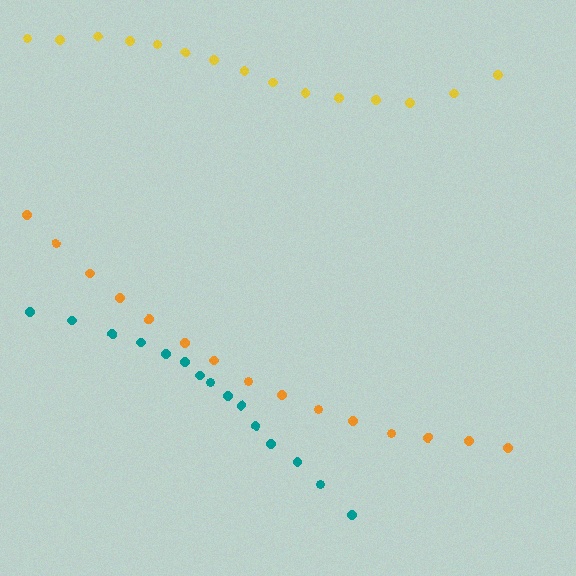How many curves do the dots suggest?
There are 3 distinct paths.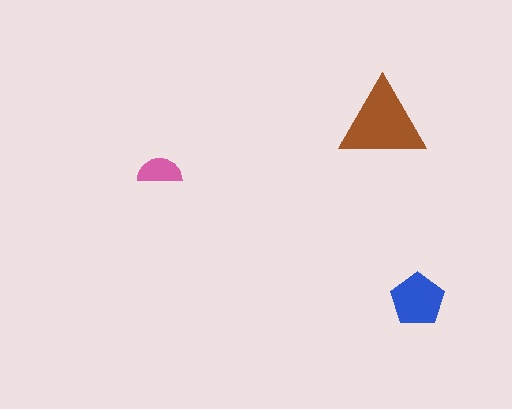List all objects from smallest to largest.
The pink semicircle, the blue pentagon, the brown triangle.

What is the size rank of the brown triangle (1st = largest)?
1st.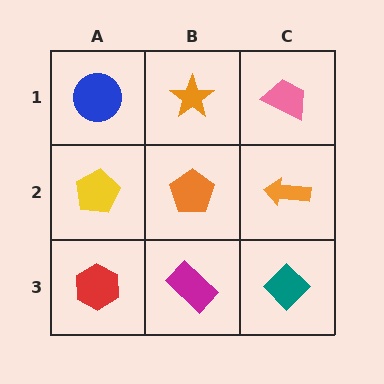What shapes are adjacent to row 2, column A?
A blue circle (row 1, column A), a red hexagon (row 3, column A), an orange pentagon (row 2, column B).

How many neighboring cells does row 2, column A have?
3.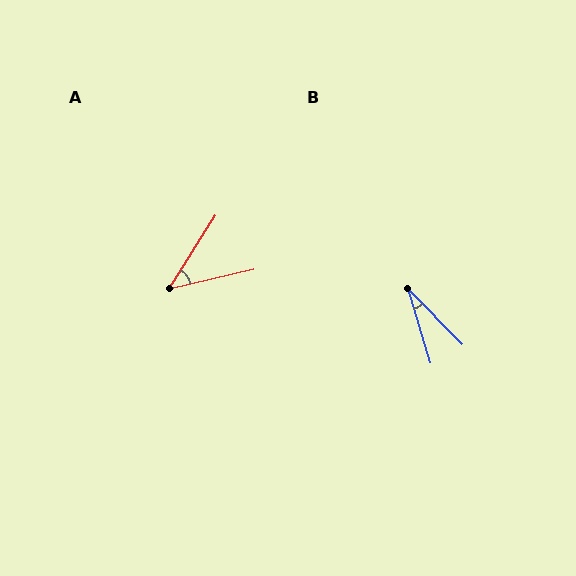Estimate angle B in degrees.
Approximately 28 degrees.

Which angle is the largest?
A, at approximately 44 degrees.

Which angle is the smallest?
B, at approximately 28 degrees.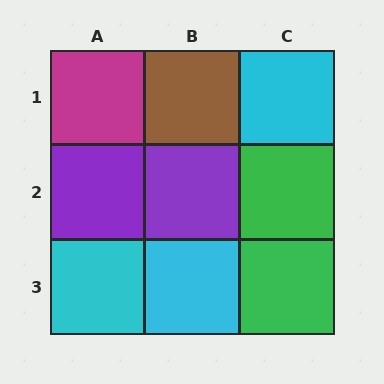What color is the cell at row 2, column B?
Purple.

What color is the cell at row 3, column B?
Cyan.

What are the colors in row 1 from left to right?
Magenta, brown, cyan.